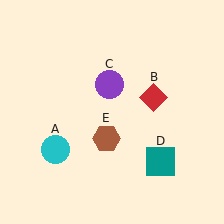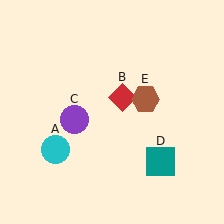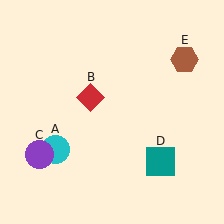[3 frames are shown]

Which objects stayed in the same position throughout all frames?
Cyan circle (object A) and teal square (object D) remained stationary.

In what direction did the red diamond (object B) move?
The red diamond (object B) moved left.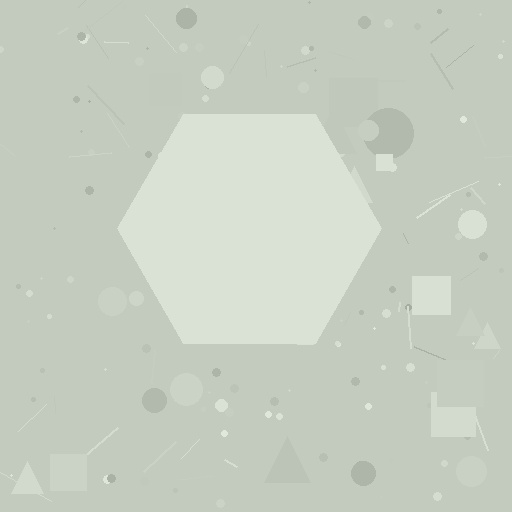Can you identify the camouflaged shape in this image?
The camouflaged shape is a hexagon.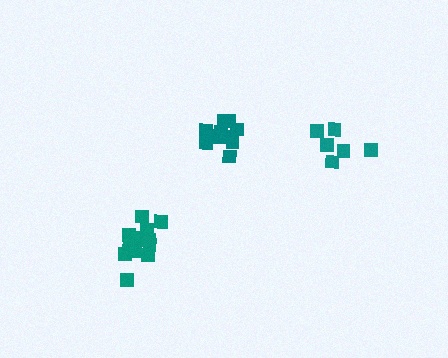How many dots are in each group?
Group 1: 11 dots, Group 2: 12 dots, Group 3: 6 dots (29 total).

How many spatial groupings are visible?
There are 3 spatial groupings.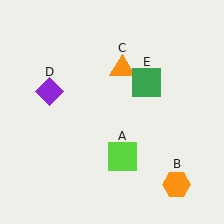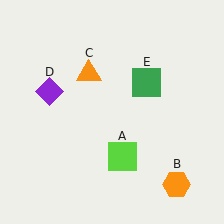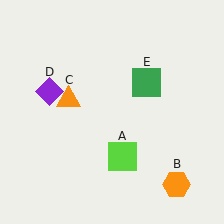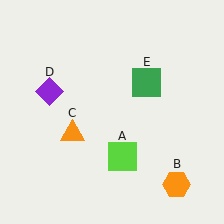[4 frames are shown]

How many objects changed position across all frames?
1 object changed position: orange triangle (object C).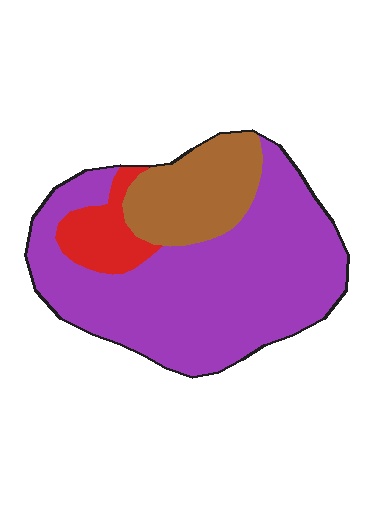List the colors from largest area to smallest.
From largest to smallest: purple, brown, red.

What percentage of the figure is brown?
Brown takes up about one fifth (1/5) of the figure.